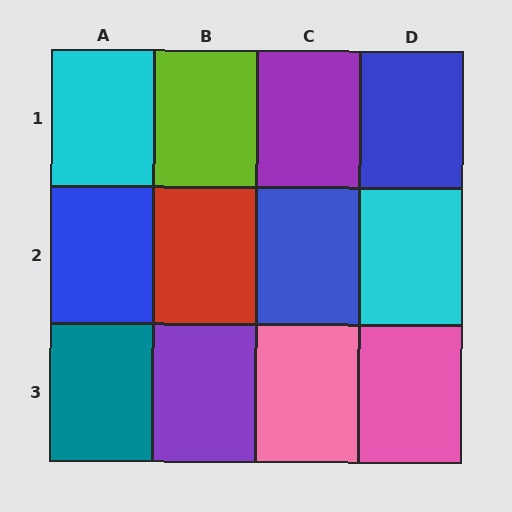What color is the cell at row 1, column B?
Lime.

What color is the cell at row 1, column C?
Purple.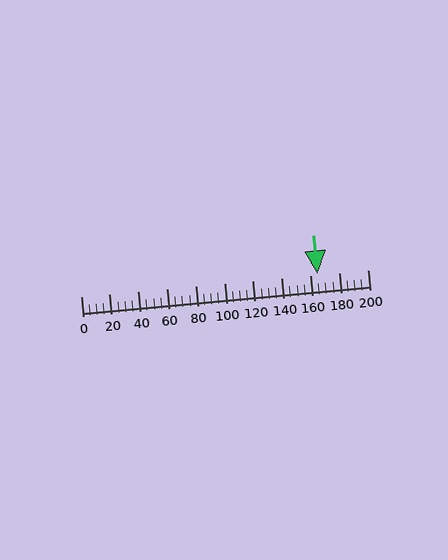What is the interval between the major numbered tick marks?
The major tick marks are spaced 20 units apart.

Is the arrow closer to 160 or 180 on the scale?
The arrow is closer to 160.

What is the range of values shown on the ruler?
The ruler shows values from 0 to 200.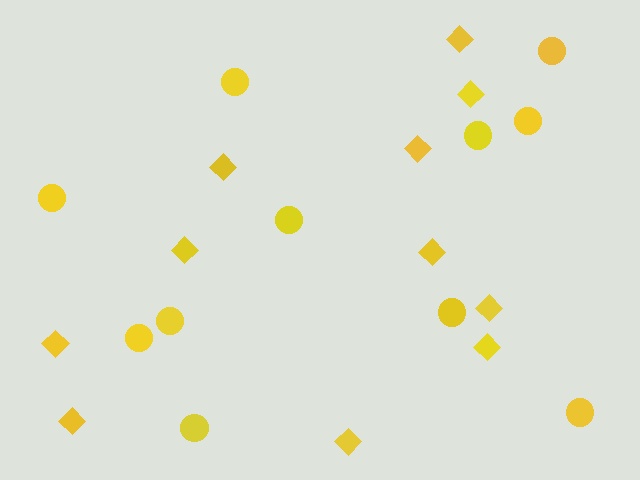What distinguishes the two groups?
There are 2 groups: one group of diamonds (11) and one group of circles (11).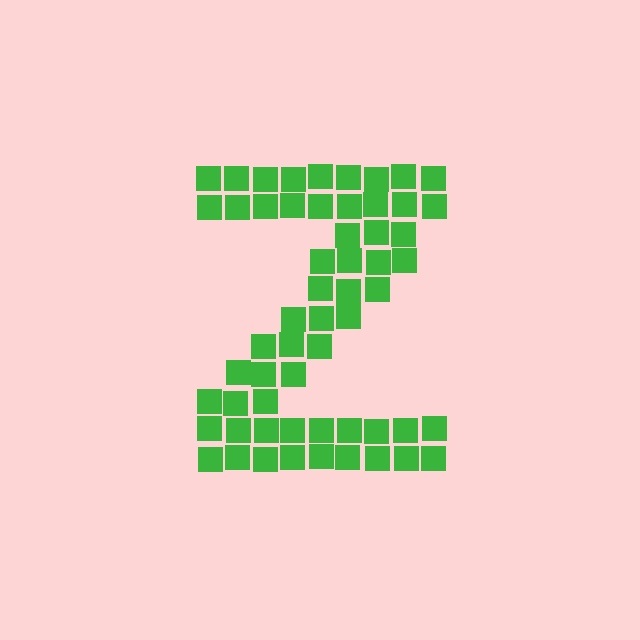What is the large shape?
The large shape is the letter Z.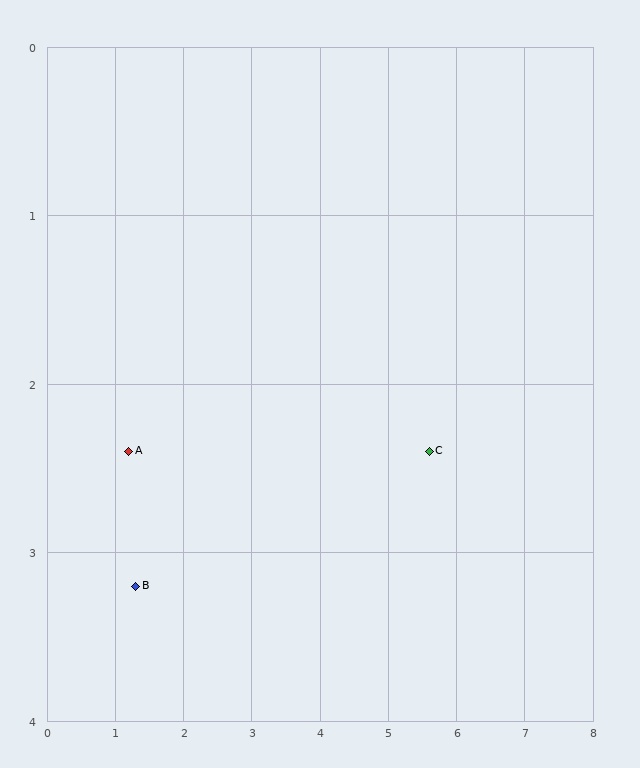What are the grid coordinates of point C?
Point C is at approximately (5.6, 2.4).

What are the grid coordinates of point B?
Point B is at approximately (1.3, 3.2).